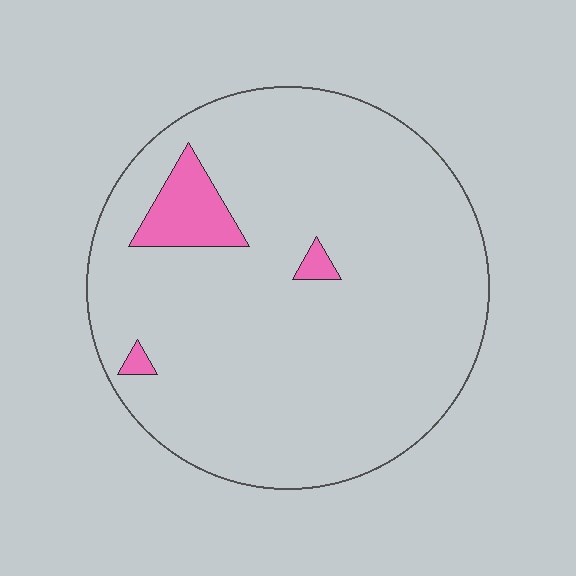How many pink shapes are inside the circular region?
3.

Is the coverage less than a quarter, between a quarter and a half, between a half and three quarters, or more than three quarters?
Less than a quarter.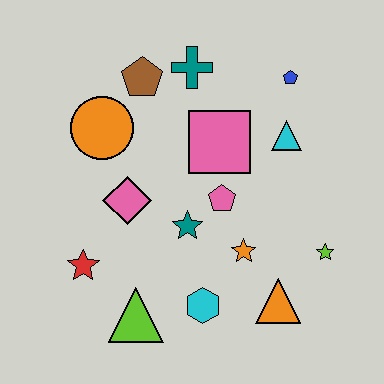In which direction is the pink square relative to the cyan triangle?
The pink square is to the left of the cyan triangle.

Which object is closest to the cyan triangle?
The blue pentagon is closest to the cyan triangle.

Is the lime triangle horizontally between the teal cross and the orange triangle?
No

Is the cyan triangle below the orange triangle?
No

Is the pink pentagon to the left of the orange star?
Yes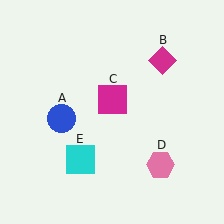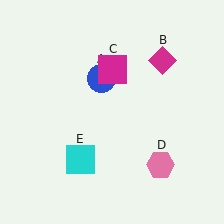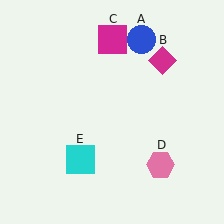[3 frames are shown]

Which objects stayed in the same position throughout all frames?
Magenta diamond (object B) and pink hexagon (object D) and cyan square (object E) remained stationary.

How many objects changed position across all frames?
2 objects changed position: blue circle (object A), magenta square (object C).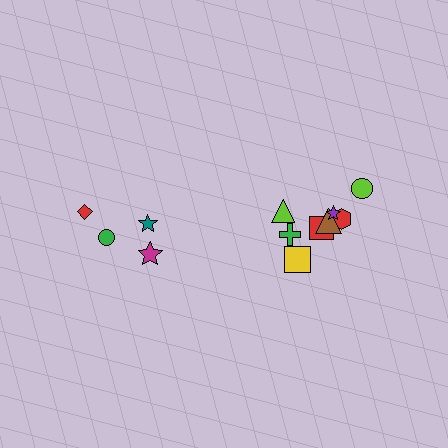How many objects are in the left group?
There are 4 objects.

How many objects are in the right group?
There are 8 objects.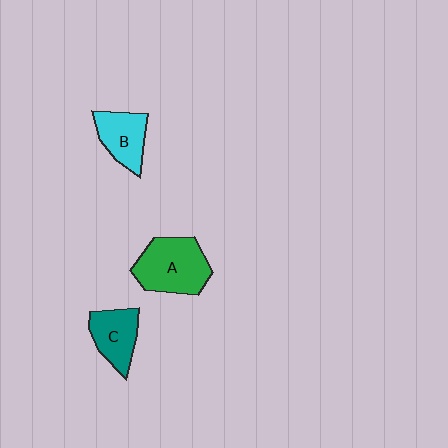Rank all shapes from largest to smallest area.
From largest to smallest: A (green), C (teal), B (cyan).